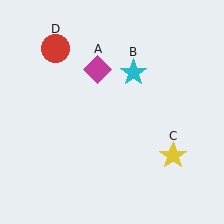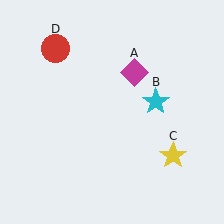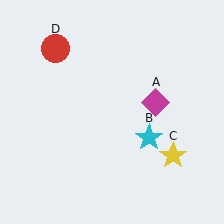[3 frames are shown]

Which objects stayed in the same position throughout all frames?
Yellow star (object C) and red circle (object D) remained stationary.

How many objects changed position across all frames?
2 objects changed position: magenta diamond (object A), cyan star (object B).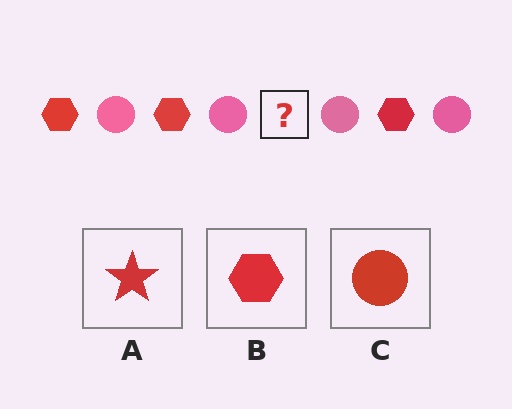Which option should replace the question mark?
Option B.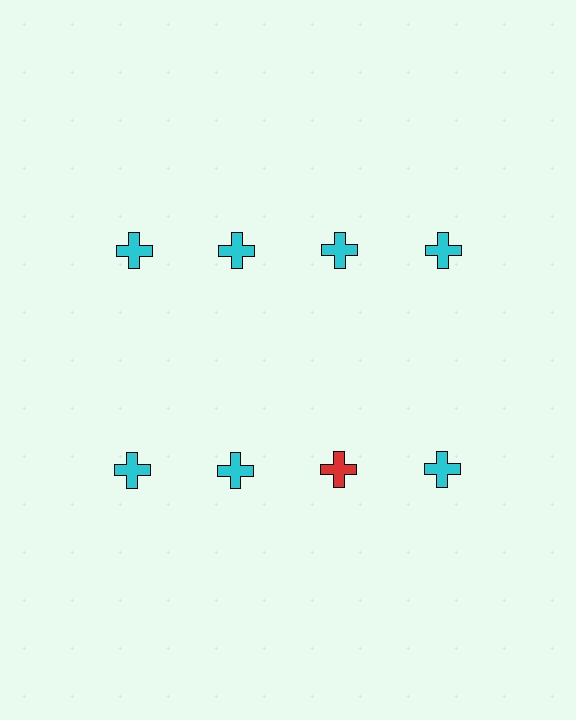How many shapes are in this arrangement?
There are 8 shapes arranged in a grid pattern.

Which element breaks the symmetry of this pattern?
The red cross in the second row, center column breaks the symmetry. All other shapes are cyan crosses.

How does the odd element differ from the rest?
It has a different color: red instead of cyan.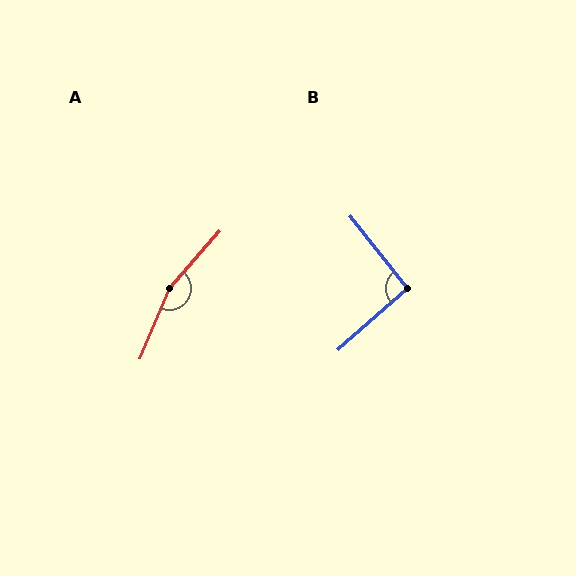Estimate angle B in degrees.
Approximately 93 degrees.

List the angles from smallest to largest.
B (93°), A (162°).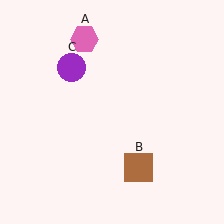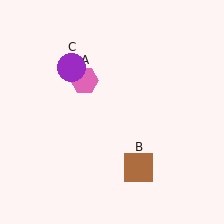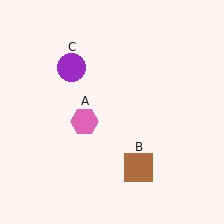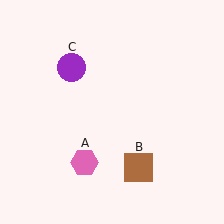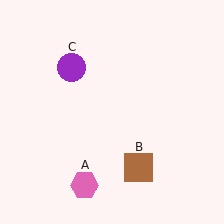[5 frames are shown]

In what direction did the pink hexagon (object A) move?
The pink hexagon (object A) moved down.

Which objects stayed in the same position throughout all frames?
Brown square (object B) and purple circle (object C) remained stationary.